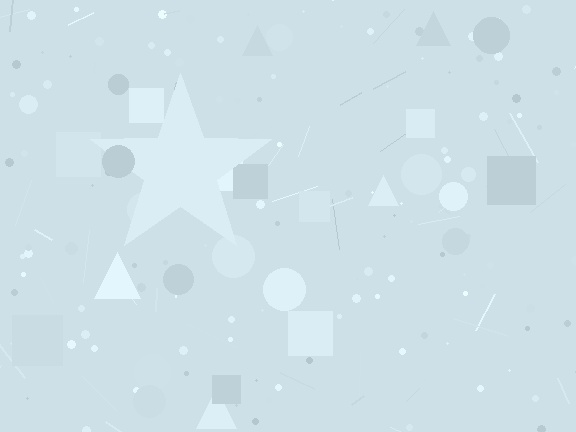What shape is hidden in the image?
A star is hidden in the image.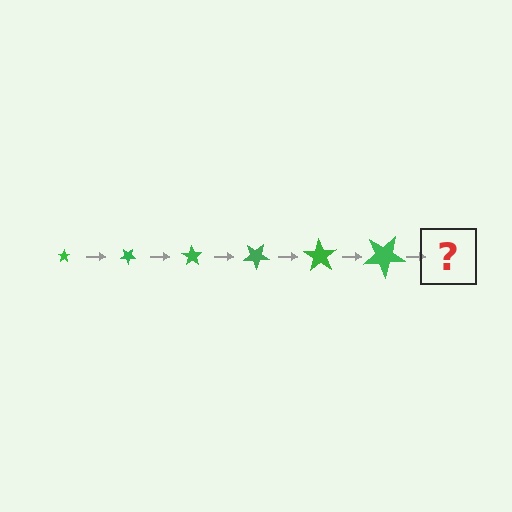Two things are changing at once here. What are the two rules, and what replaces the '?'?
The two rules are that the star grows larger each step and it rotates 35 degrees each step. The '?' should be a star, larger than the previous one and rotated 210 degrees from the start.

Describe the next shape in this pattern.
It should be a star, larger than the previous one and rotated 210 degrees from the start.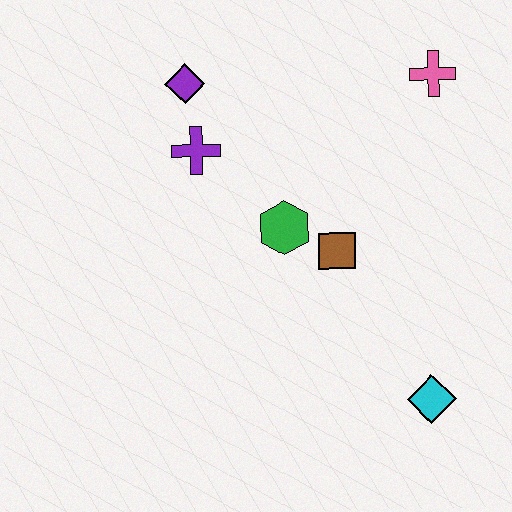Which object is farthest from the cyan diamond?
The purple diamond is farthest from the cyan diamond.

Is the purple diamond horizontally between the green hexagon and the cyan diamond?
No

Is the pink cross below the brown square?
No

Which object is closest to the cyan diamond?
The brown square is closest to the cyan diamond.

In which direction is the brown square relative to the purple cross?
The brown square is to the right of the purple cross.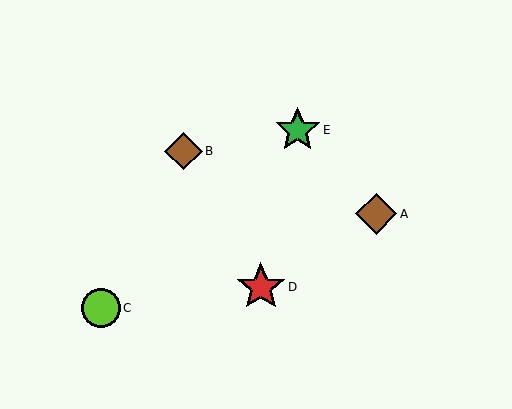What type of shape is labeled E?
Shape E is a green star.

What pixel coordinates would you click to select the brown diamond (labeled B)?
Click at (183, 151) to select the brown diamond B.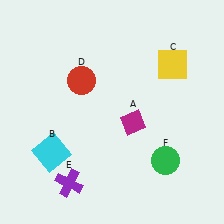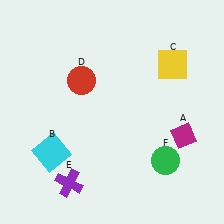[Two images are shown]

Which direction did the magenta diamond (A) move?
The magenta diamond (A) moved right.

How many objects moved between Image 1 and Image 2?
1 object moved between the two images.